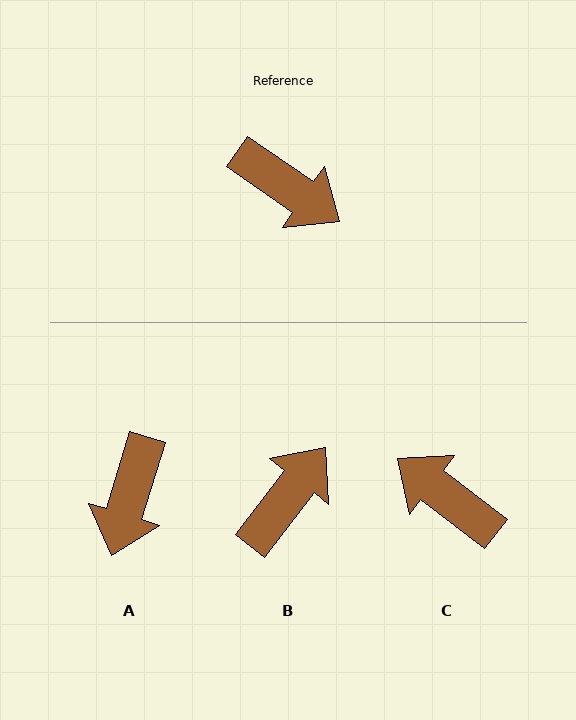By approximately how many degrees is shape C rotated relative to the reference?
Approximately 177 degrees counter-clockwise.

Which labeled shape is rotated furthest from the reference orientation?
C, about 177 degrees away.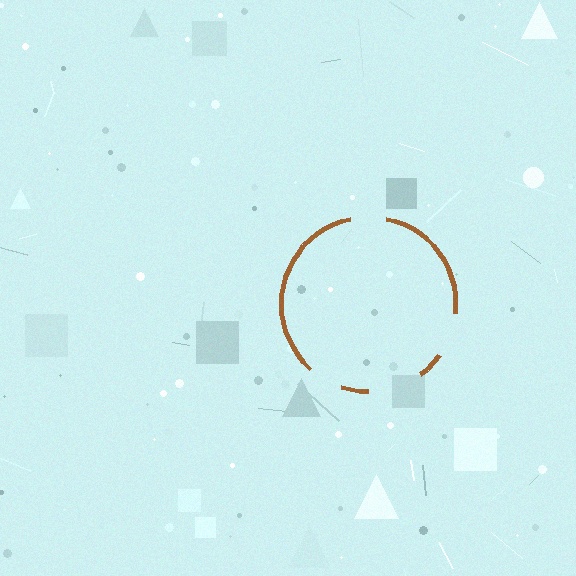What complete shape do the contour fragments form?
The contour fragments form a circle.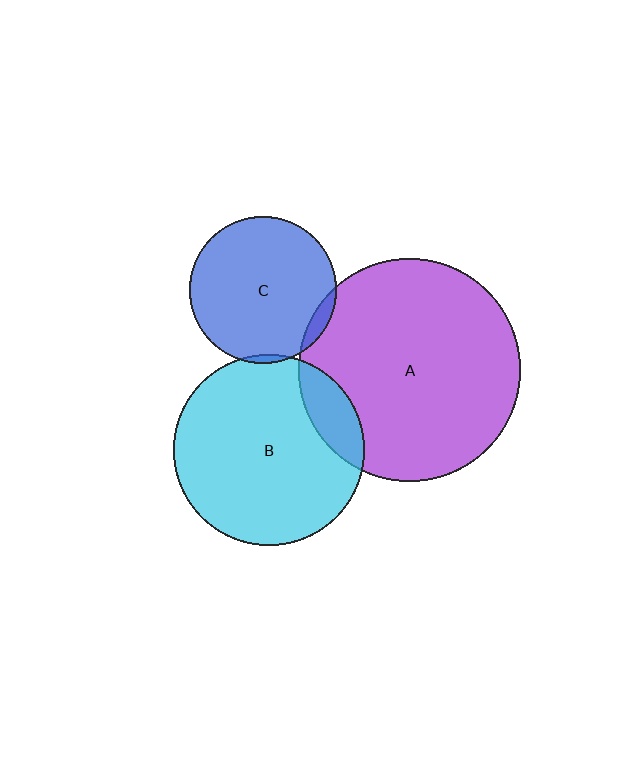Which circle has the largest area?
Circle A (purple).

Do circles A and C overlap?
Yes.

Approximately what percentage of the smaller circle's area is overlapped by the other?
Approximately 5%.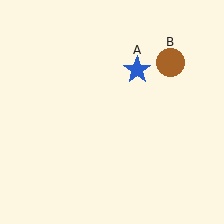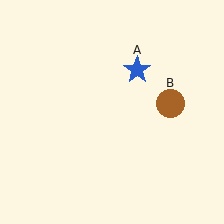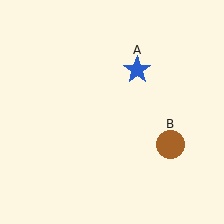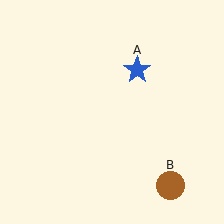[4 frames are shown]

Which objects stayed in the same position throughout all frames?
Blue star (object A) remained stationary.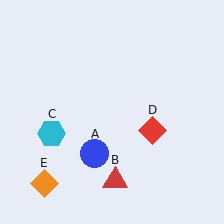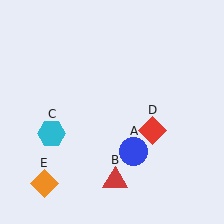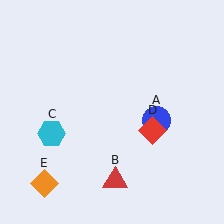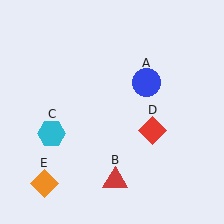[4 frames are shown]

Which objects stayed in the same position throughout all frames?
Red triangle (object B) and cyan hexagon (object C) and red diamond (object D) and orange diamond (object E) remained stationary.